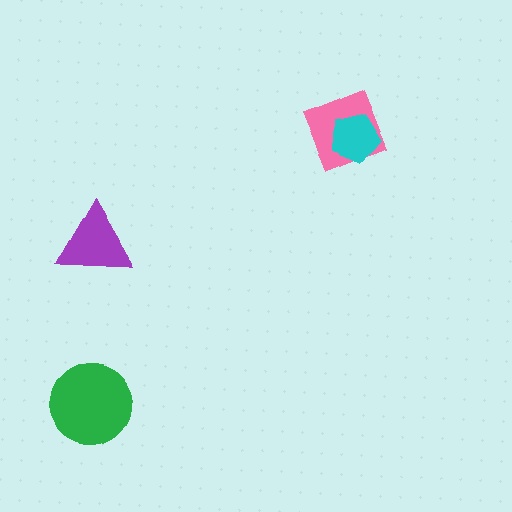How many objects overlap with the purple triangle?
0 objects overlap with the purple triangle.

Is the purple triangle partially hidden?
No, no other shape covers it.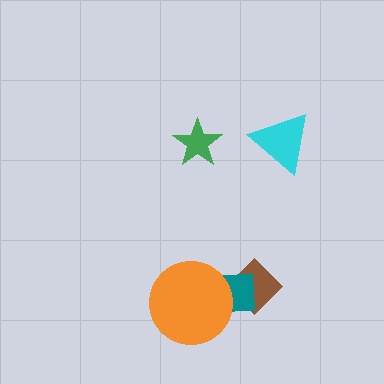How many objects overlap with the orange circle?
1 object overlaps with the orange circle.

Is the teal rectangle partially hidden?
Yes, it is partially covered by another shape.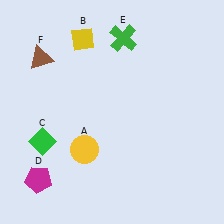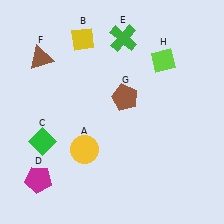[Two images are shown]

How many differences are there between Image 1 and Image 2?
There are 2 differences between the two images.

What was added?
A brown pentagon (G), a lime diamond (H) were added in Image 2.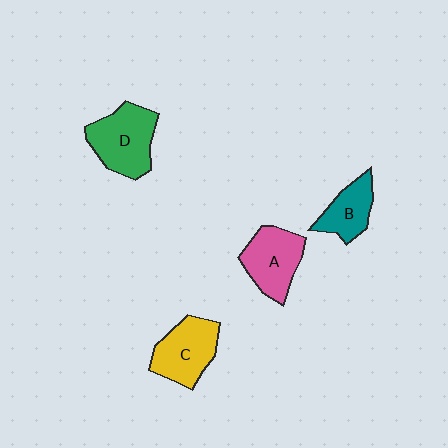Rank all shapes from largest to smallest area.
From largest to smallest: D (green), C (yellow), A (pink), B (teal).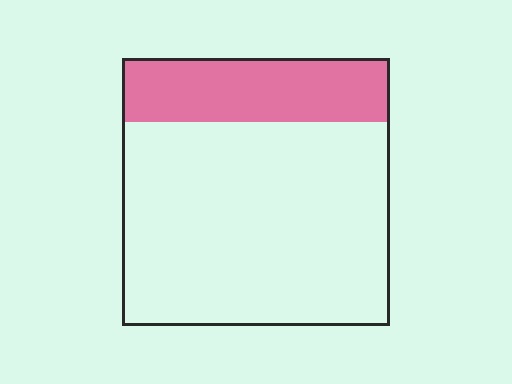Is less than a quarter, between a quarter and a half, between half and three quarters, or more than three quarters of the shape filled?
Less than a quarter.